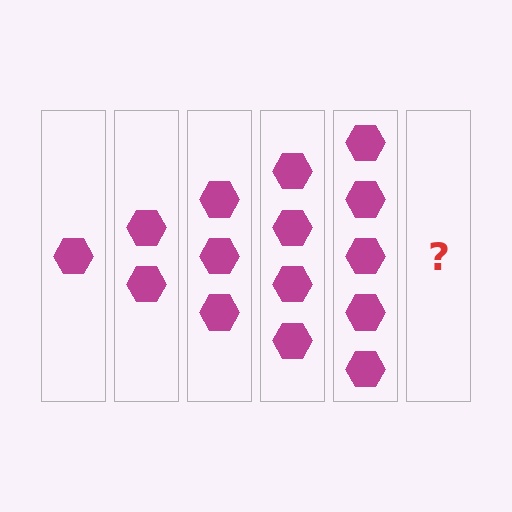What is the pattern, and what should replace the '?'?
The pattern is that each step adds one more hexagon. The '?' should be 6 hexagons.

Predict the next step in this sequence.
The next step is 6 hexagons.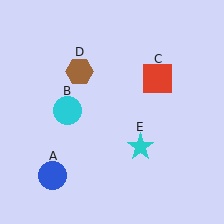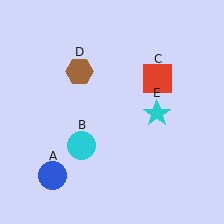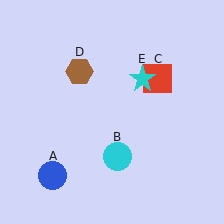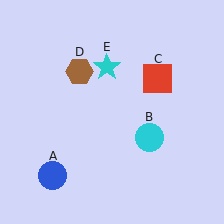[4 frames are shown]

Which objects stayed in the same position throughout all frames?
Blue circle (object A) and red square (object C) and brown hexagon (object D) remained stationary.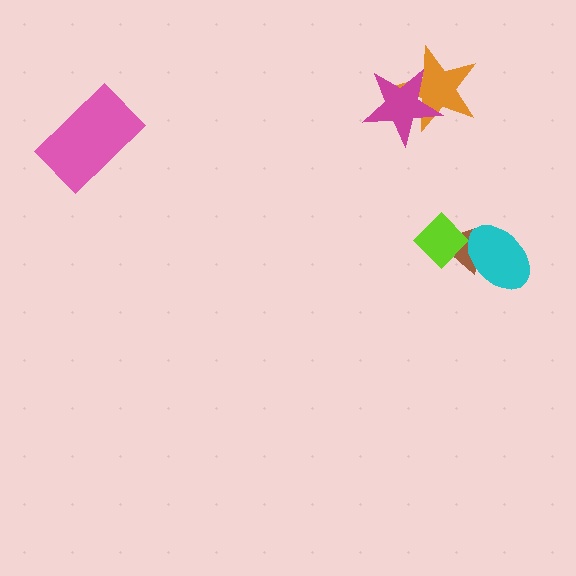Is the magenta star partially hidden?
No, no other shape covers it.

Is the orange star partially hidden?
Yes, it is partially covered by another shape.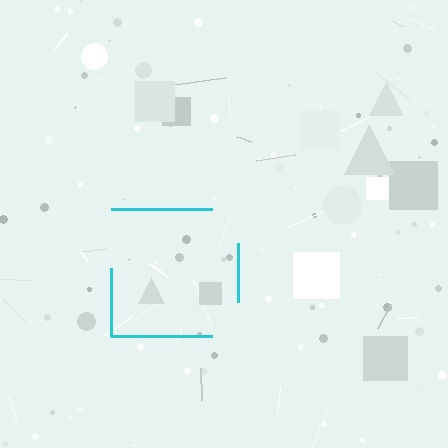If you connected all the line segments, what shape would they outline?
They would outline a square.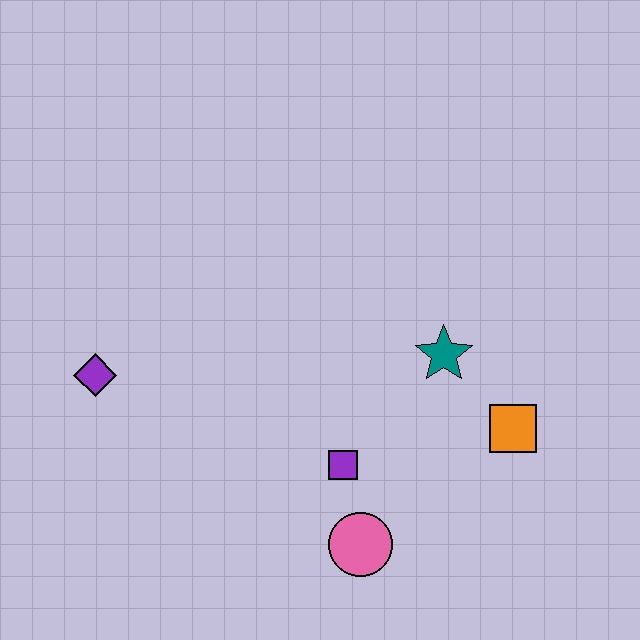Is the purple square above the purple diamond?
No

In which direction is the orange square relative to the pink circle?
The orange square is to the right of the pink circle.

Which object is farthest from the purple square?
The purple diamond is farthest from the purple square.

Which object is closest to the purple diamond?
The purple square is closest to the purple diamond.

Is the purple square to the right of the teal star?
No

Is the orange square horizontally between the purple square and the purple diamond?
No